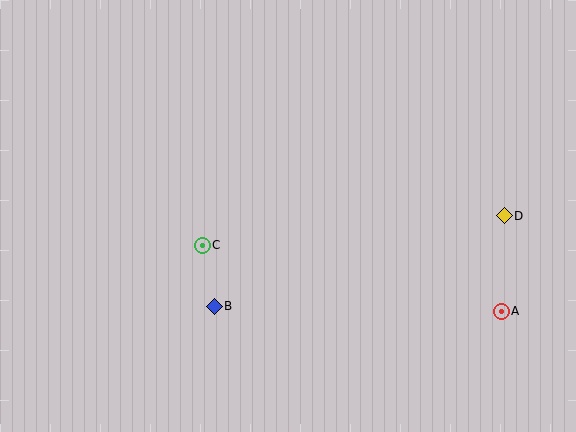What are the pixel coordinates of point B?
Point B is at (214, 306).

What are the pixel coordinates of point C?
Point C is at (202, 245).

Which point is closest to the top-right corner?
Point D is closest to the top-right corner.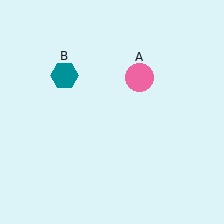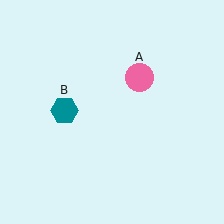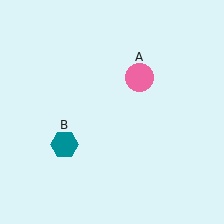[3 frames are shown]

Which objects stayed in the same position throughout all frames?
Pink circle (object A) remained stationary.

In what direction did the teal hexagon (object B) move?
The teal hexagon (object B) moved down.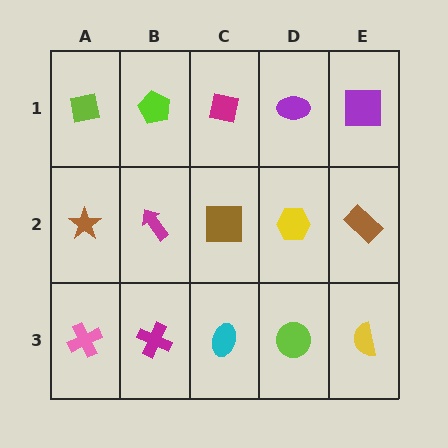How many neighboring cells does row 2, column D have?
4.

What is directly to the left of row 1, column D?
A magenta square.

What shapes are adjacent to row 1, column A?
A brown star (row 2, column A), a lime pentagon (row 1, column B).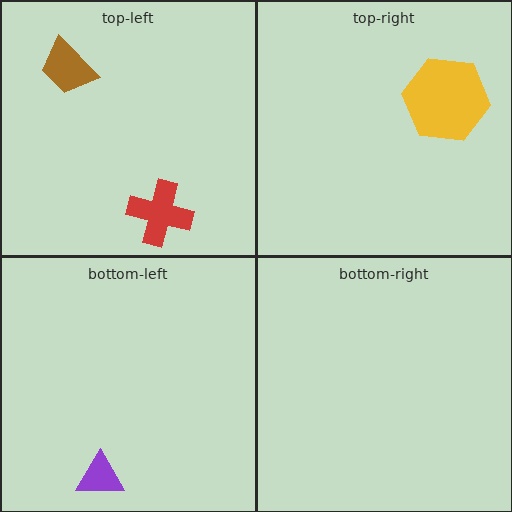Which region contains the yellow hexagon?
The top-right region.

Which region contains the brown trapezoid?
The top-left region.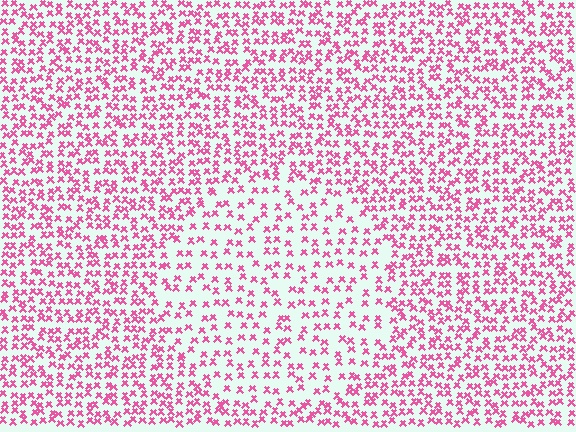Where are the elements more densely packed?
The elements are more densely packed outside the circle boundary.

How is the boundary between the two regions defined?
The boundary is defined by a change in element density (approximately 1.8x ratio). All elements are the same color, size, and shape.